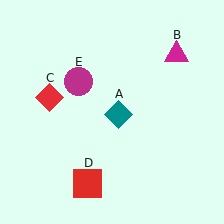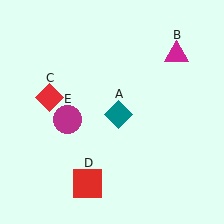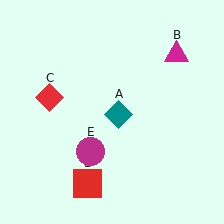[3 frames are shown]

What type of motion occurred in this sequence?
The magenta circle (object E) rotated counterclockwise around the center of the scene.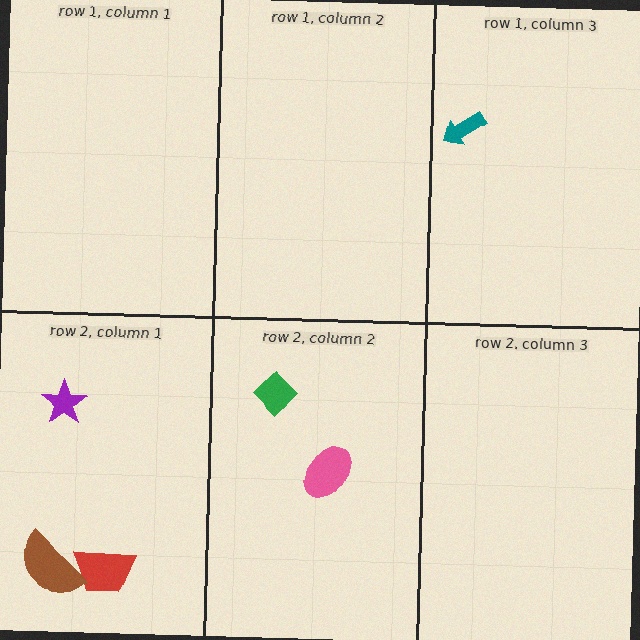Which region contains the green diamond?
The row 2, column 2 region.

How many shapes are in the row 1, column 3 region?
1.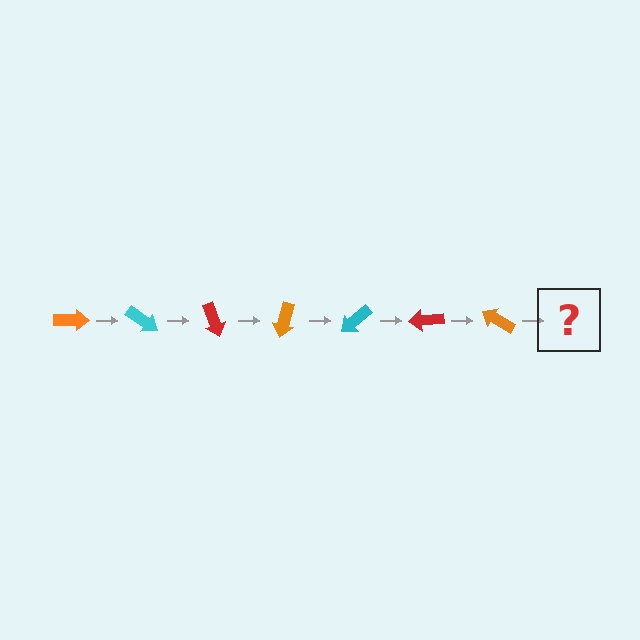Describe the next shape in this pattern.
It should be a cyan arrow, rotated 245 degrees from the start.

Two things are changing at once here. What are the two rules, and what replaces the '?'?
The two rules are that it rotates 35 degrees each step and the color cycles through orange, cyan, and red. The '?' should be a cyan arrow, rotated 245 degrees from the start.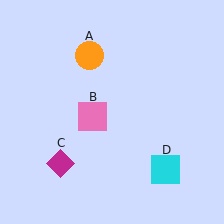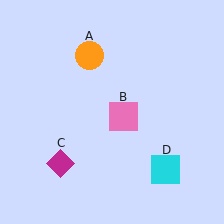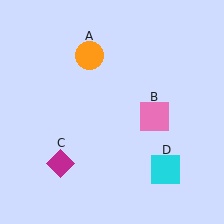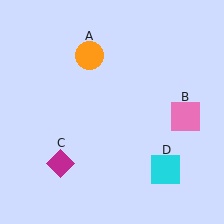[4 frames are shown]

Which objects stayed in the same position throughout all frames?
Orange circle (object A) and magenta diamond (object C) and cyan square (object D) remained stationary.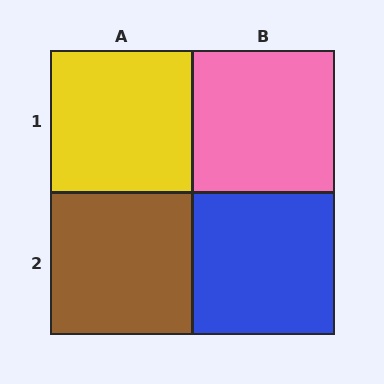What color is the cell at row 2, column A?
Brown.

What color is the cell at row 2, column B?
Blue.